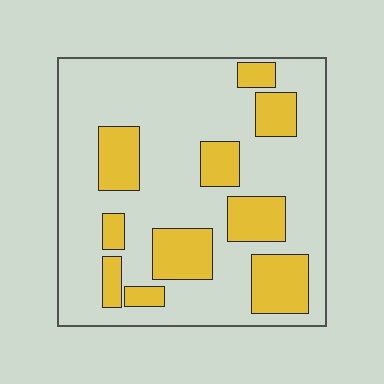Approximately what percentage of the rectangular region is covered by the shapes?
Approximately 25%.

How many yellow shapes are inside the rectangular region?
10.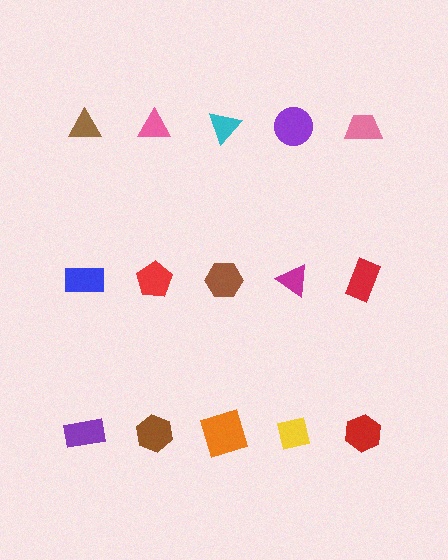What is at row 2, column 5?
A red rectangle.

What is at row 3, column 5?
A red hexagon.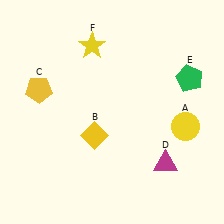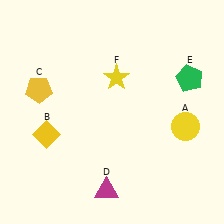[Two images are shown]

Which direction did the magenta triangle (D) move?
The magenta triangle (D) moved left.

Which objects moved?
The objects that moved are: the yellow diamond (B), the magenta triangle (D), the yellow star (F).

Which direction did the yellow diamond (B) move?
The yellow diamond (B) moved left.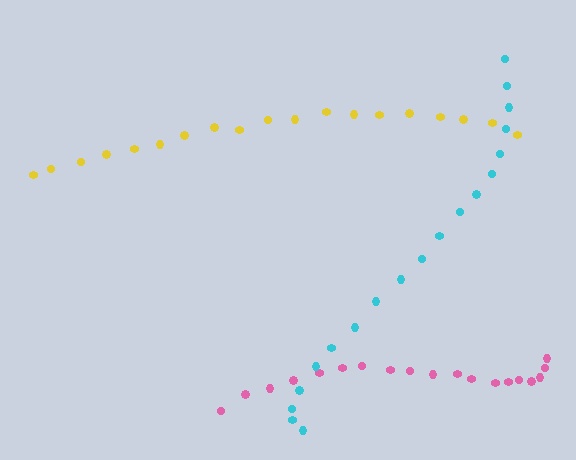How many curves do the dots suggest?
There are 3 distinct paths.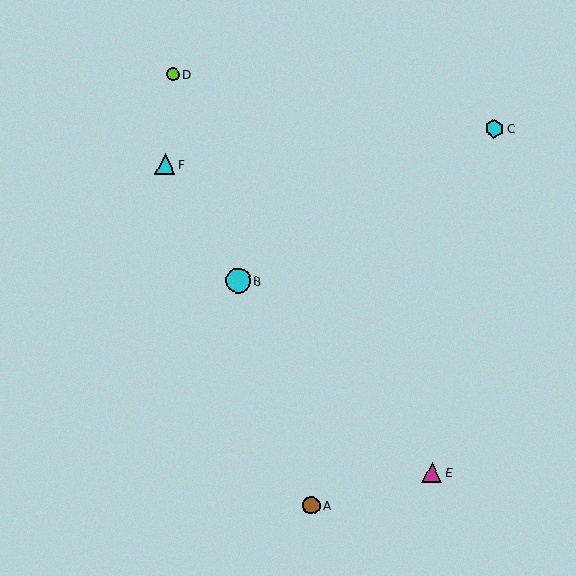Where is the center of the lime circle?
The center of the lime circle is at (173, 74).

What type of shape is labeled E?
Shape E is a magenta triangle.